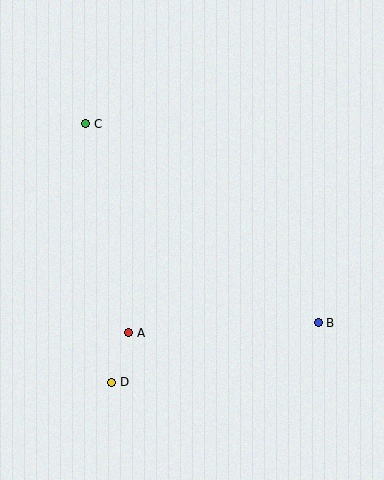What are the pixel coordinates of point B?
Point B is at (318, 323).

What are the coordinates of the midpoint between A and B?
The midpoint between A and B is at (223, 328).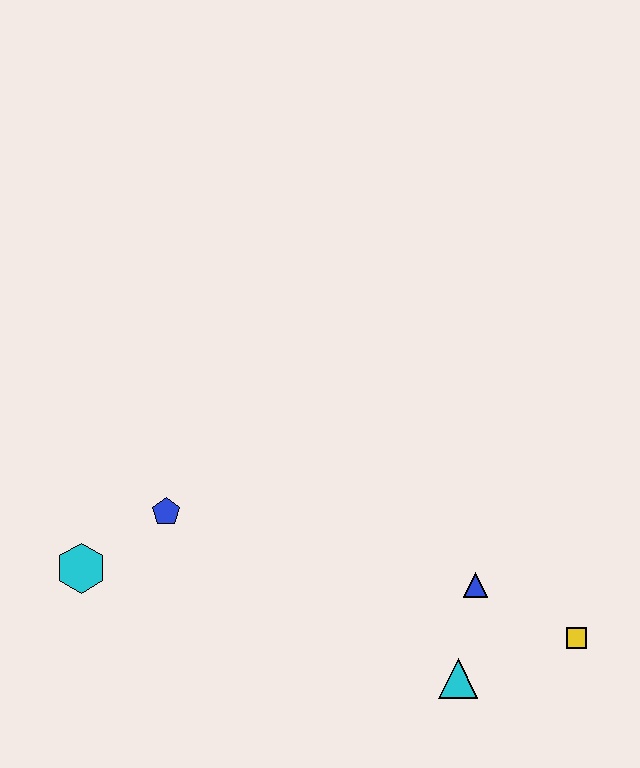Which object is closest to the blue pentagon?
The cyan hexagon is closest to the blue pentagon.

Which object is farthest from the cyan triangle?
The cyan hexagon is farthest from the cyan triangle.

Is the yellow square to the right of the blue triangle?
Yes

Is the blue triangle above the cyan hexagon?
No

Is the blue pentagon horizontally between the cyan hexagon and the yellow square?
Yes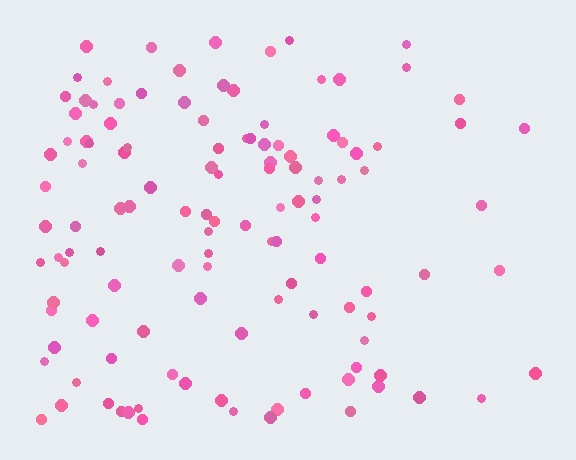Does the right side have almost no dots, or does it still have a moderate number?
Still a moderate number, just noticeably fewer than the left.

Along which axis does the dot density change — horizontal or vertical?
Horizontal.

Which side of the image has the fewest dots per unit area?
The right.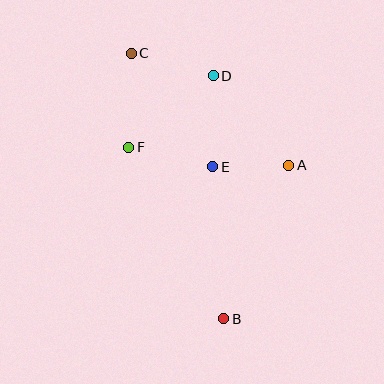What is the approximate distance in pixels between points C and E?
The distance between C and E is approximately 140 pixels.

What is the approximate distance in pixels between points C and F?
The distance between C and F is approximately 94 pixels.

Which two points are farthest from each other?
Points B and C are farthest from each other.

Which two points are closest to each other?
Points A and E are closest to each other.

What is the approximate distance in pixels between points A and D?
The distance between A and D is approximately 117 pixels.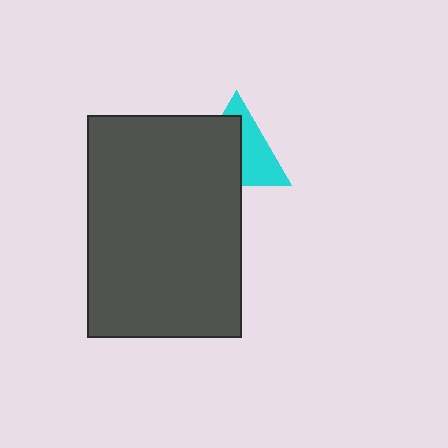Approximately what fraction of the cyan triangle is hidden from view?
Roughly 53% of the cyan triangle is hidden behind the dark gray rectangle.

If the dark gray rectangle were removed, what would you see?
You would see the complete cyan triangle.